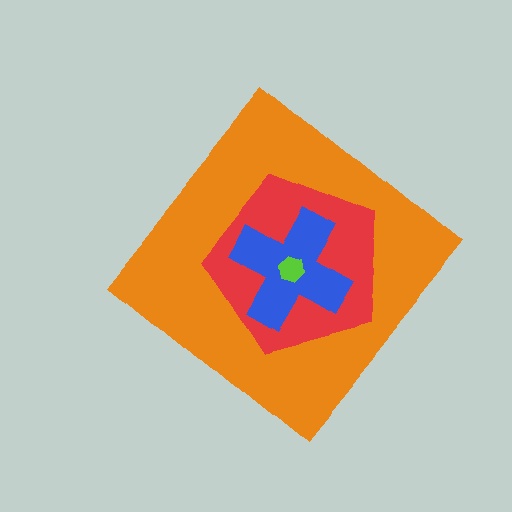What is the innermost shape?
The lime hexagon.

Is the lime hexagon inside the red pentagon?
Yes.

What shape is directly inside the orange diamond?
The red pentagon.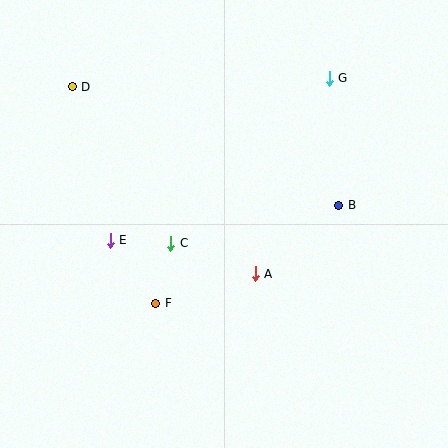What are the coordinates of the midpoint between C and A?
The midpoint between C and A is at (213, 258).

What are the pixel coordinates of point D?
Point D is at (72, 87).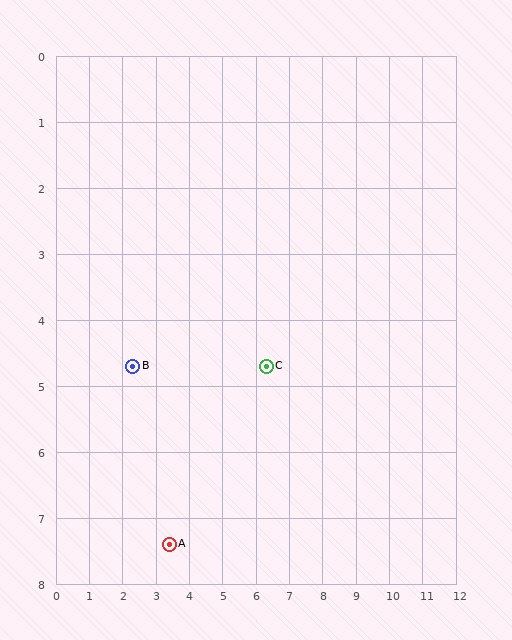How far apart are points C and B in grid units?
Points C and B are about 4.0 grid units apart.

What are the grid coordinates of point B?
Point B is at approximately (2.3, 4.7).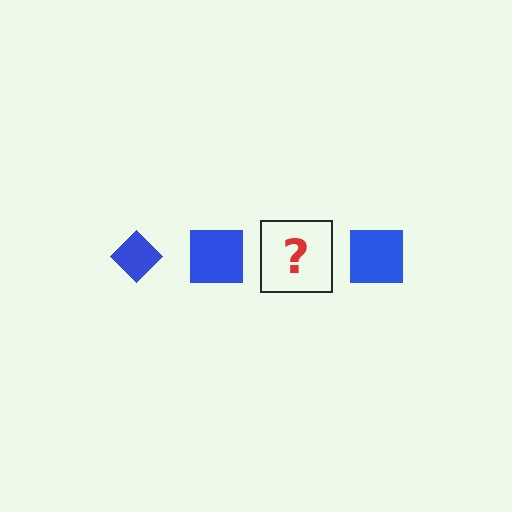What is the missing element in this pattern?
The missing element is a blue diamond.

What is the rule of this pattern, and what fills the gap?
The rule is that the pattern cycles through diamond, square shapes in blue. The gap should be filled with a blue diamond.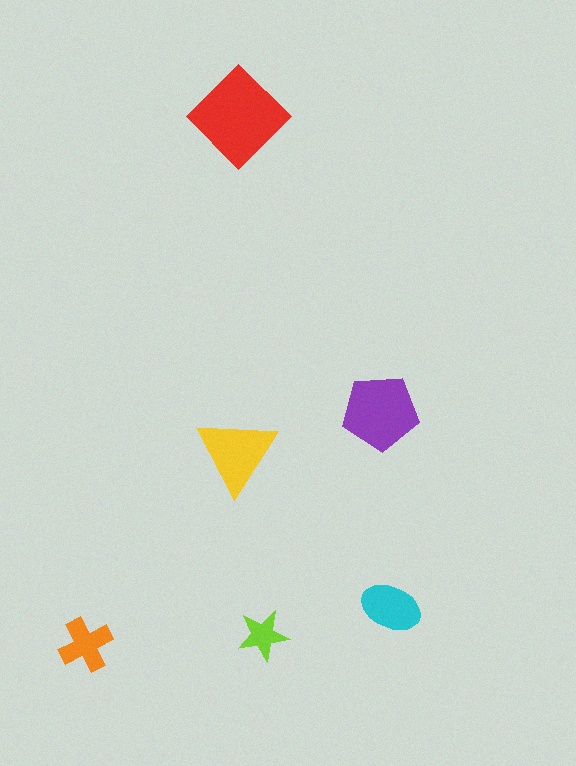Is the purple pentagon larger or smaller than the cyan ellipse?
Larger.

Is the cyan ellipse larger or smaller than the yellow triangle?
Smaller.